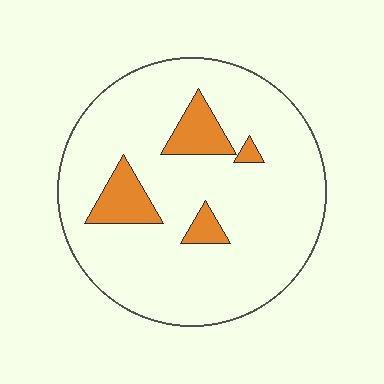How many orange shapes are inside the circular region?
4.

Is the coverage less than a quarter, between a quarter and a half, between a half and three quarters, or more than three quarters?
Less than a quarter.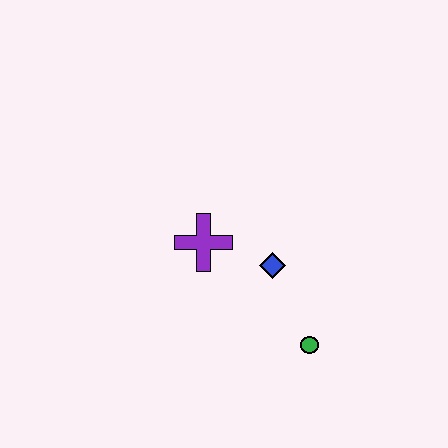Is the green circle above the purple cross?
No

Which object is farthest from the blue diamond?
The green circle is farthest from the blue diamond.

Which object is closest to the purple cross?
The blue diamond is closest to the purple cross.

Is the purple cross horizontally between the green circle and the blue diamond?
No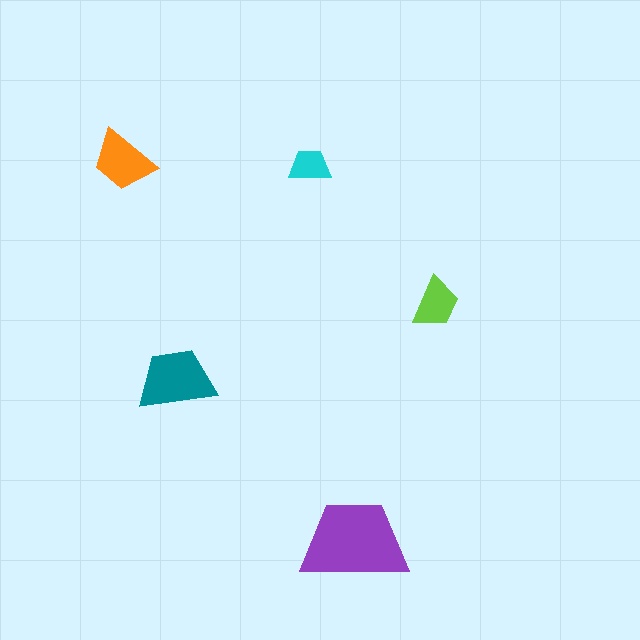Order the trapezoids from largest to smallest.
the purple one, the teal one, the orange one, the lime one, the cyan one.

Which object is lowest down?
The purple trapezoid is bottommost.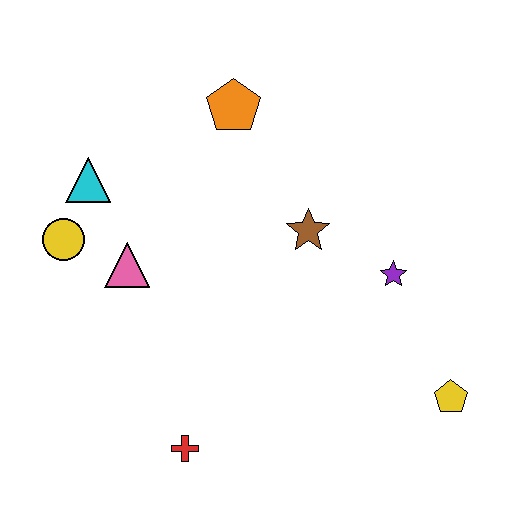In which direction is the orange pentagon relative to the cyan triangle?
The orange pentagon is to the right of the cyan triangle.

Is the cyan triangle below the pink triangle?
No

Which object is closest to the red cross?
The pink triangle is closest to the red cross.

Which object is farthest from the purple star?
The yellow circle is farthest from the purple star.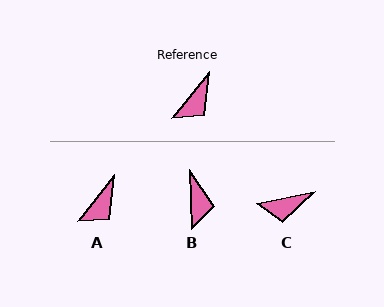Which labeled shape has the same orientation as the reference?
A.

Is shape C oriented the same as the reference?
No, it is off by about 41 degrees.